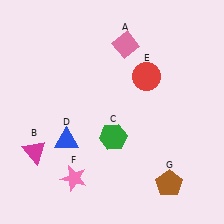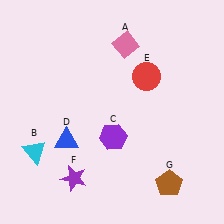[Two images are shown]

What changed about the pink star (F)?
In Image 1, F is pink. In Image 2, it changed to purple.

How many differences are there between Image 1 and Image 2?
There are 3 differences between the two images.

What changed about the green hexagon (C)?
In Image 1, C is green. In Image 2, it changed to purple.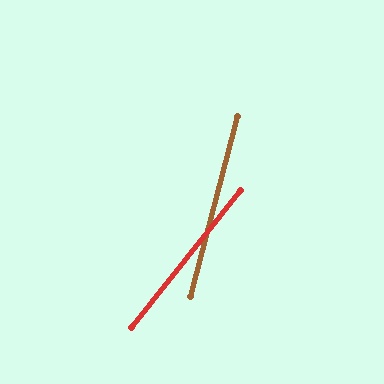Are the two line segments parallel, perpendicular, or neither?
Neither parallel nor perpendicular — they differ by about 24°.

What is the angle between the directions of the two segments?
Approximately 24 degrees.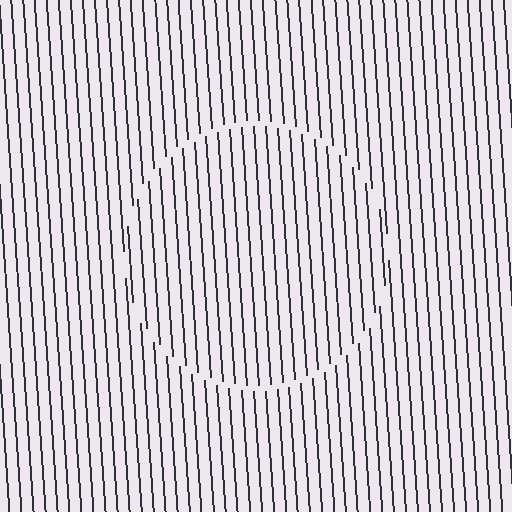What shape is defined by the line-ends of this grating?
An illusory circle. The interior of the shape contains the same grating, shifted by half a period — the contour is defined by the phase discontinuity where line-ends from the inner and outer gratings abut.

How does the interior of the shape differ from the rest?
The interior of the shape contains the same grating, shifted by half a period — the contour is defined by the phase discontinuity where line-ends from the inner and outer gratings abut.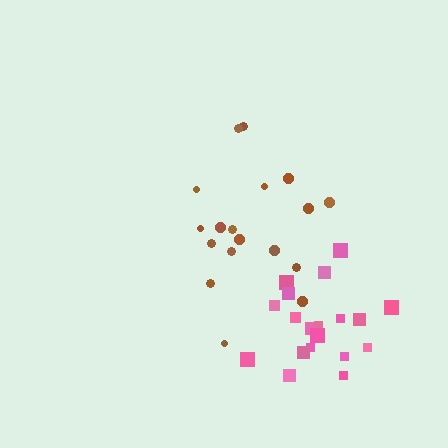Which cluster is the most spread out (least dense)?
Brown.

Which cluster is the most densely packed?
Pink.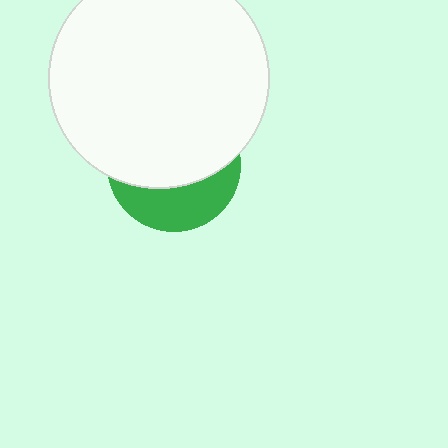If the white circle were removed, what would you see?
You would see the complete green circle.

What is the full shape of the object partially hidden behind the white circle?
The partially hidden object is a green circle.